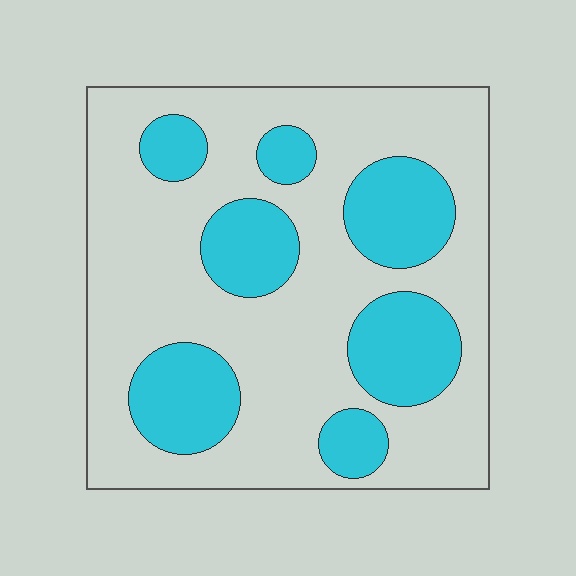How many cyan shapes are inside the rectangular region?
7.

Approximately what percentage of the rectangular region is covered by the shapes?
Approximately 30%.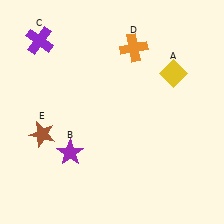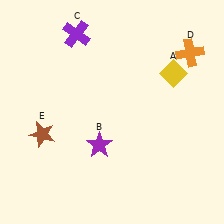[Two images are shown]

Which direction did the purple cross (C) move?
The purple cross (C) moved right.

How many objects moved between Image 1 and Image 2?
3 objects moved between the two images.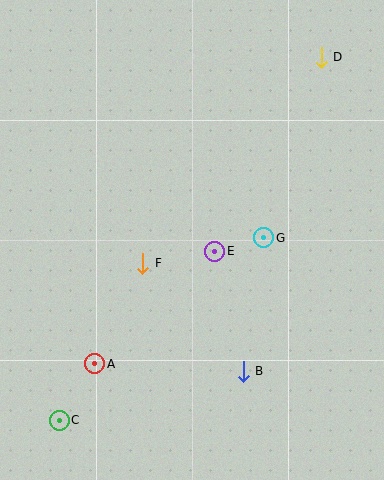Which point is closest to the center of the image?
Point E at (215, 251) is closest to the center.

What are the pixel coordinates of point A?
Point A is at (95, 364).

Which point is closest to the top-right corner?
Point D is closest to the top-right corner.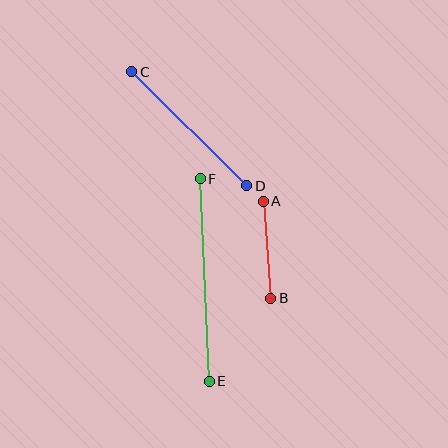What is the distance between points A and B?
The distance is approximately 97 pixels.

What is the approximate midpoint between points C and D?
The midpoint is at approximately (189, 129) pixels.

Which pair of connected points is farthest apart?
Points E and F are farthest apart.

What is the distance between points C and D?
The distance is approximately 162 pixels.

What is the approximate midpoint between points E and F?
The midpoint is at approximately (205, 280) pixels.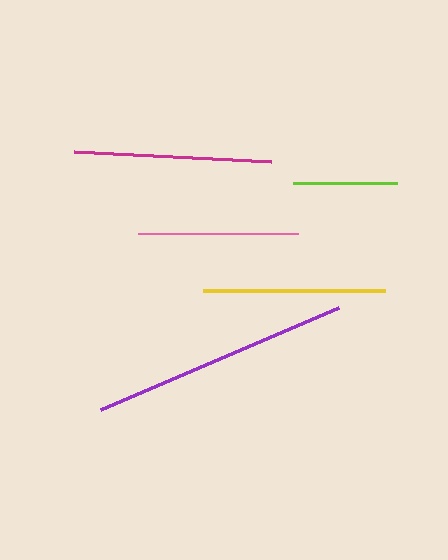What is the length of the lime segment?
The lime segment is approximately 104 pixels long.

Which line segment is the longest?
The purple line is the longest at approximately 258 pixels.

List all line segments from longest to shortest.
From longest to shortest: purple, magenta, yellow, pink, lime.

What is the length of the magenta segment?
The magenta segment is approximately 197 pixels long.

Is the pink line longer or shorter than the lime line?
The pink line is longer than the lime line.